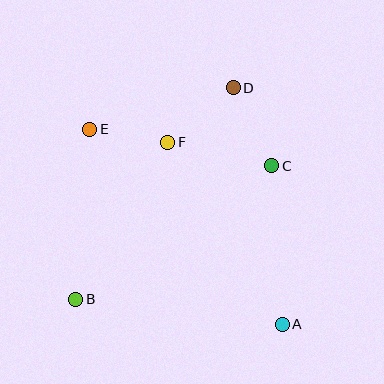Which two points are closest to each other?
Points E and F are closest to each other.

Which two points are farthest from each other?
Points A and E are farthest from each other.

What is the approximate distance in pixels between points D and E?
The distance between D and E is approximately 149 pixels.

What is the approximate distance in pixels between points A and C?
The distance between A and C is approximately 159 pixels.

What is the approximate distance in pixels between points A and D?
The distance between A and D is approximately 242 pixels.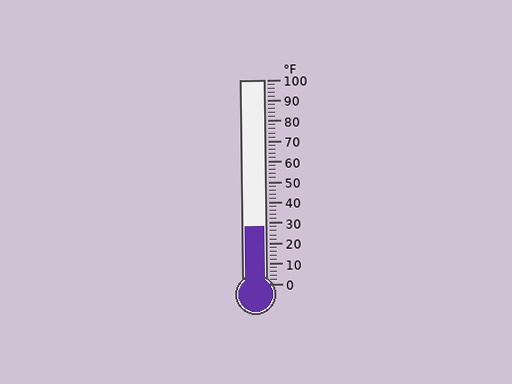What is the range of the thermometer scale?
The thermometer scale ranges from 0°F to 100°F.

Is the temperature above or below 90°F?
The temperature is below 90°F.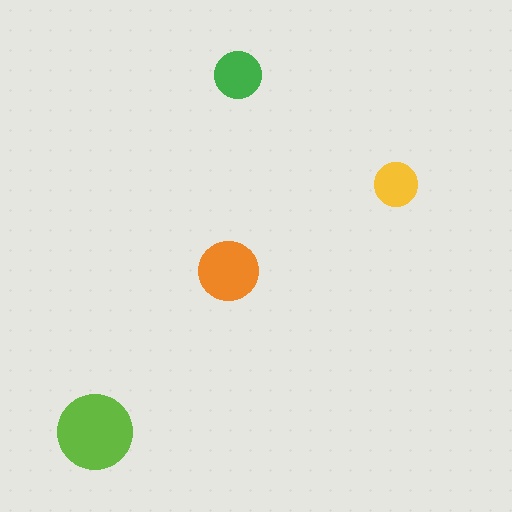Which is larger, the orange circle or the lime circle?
The lime one.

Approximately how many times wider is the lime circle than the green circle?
About 1.5 times wider.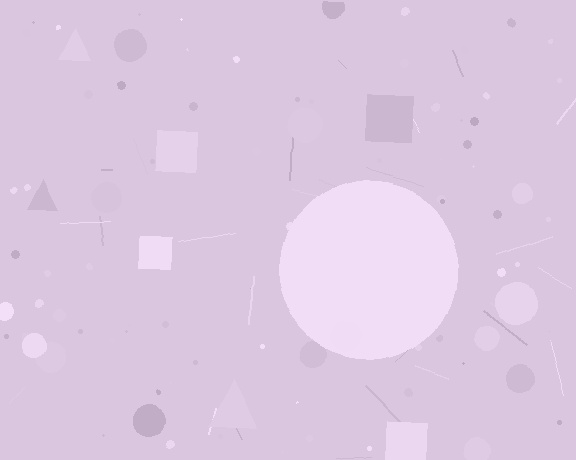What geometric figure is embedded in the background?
A circle is embedded in the background.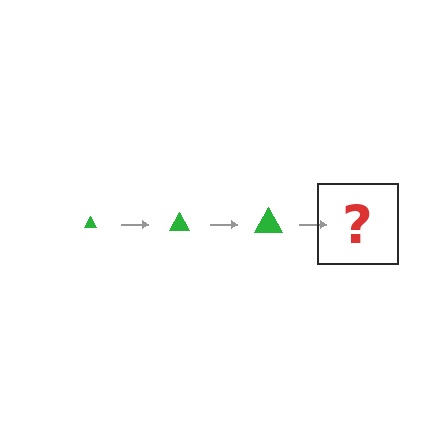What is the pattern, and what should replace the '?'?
The pattern is that the triangle gets progressively larger each step. The '?' should be a green triangle, larger than the previous one.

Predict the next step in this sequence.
The next step is a green triangle, larger than the previous one.